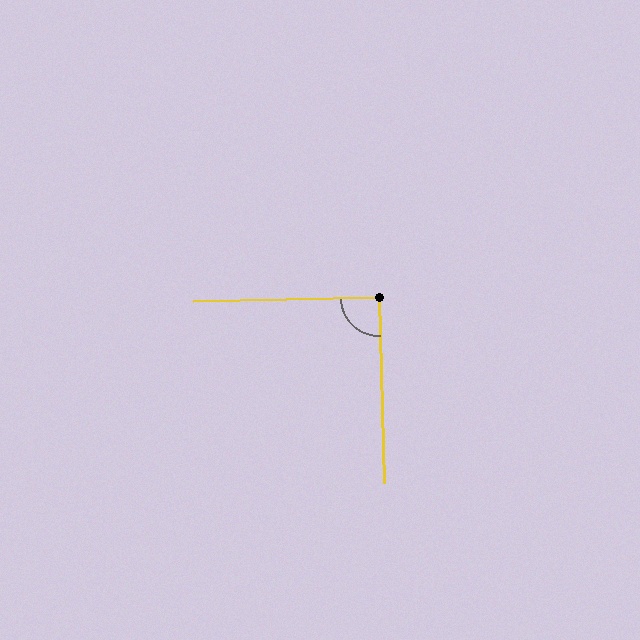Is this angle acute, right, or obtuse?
It is approximately a right angle.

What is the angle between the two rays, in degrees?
Approximately 90 degrees.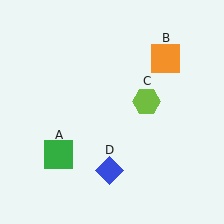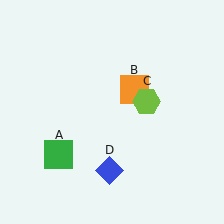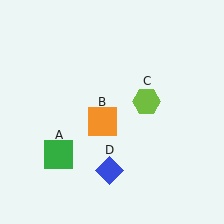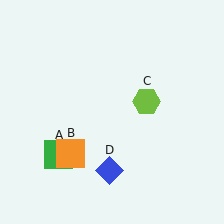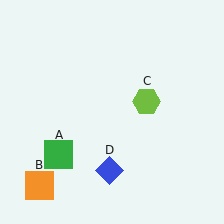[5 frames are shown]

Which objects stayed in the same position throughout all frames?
Green square (object A) and lime hexagon (object C) and blue diamond (object D) remained stationary.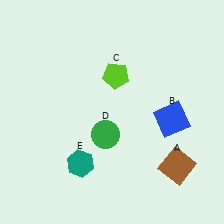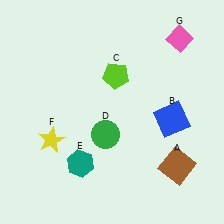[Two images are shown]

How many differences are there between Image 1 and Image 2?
There are 2 differences between the two images.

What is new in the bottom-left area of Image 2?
A yellow star (F) was added in the bottom-left area of Image 2.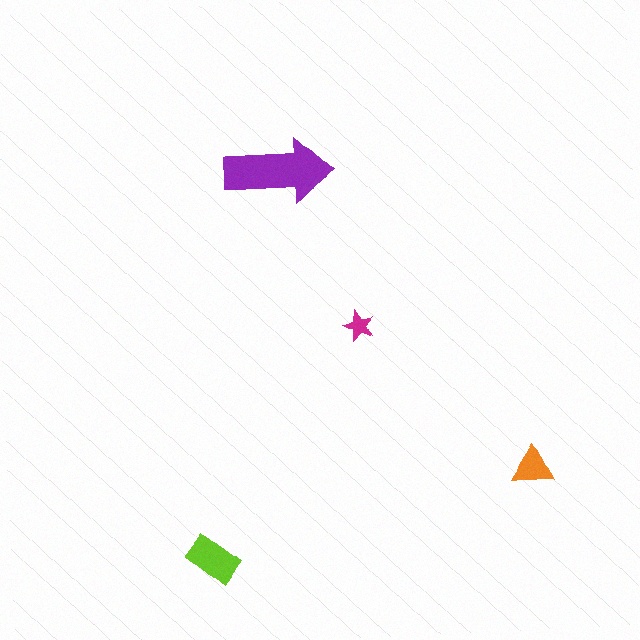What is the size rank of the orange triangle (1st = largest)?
3rd.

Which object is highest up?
The purple arrow is topmost.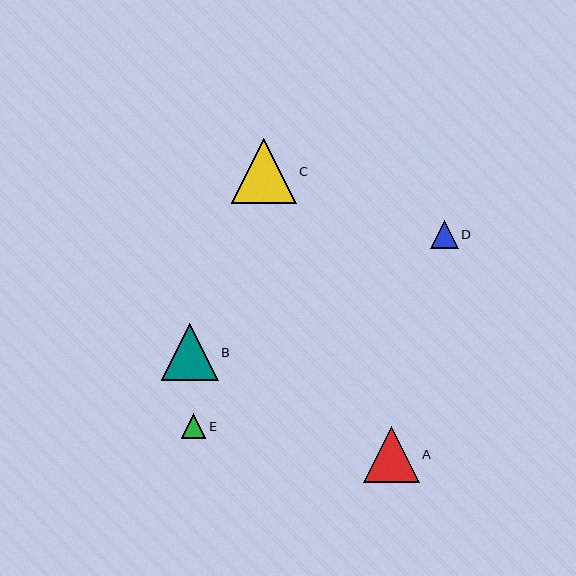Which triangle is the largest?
Triangle C is the largest with a size of approximately 65 pixels.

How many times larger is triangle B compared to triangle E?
Triangle B is approximately 2.4 times the size of triangle E.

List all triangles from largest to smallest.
From largest to smallest: C, B, A, D, E.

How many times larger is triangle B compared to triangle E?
Triangle B is approximately 2.4 times the size of triangle E.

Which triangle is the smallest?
Triangle E is the smallest with a size of approximately 24 pixels.